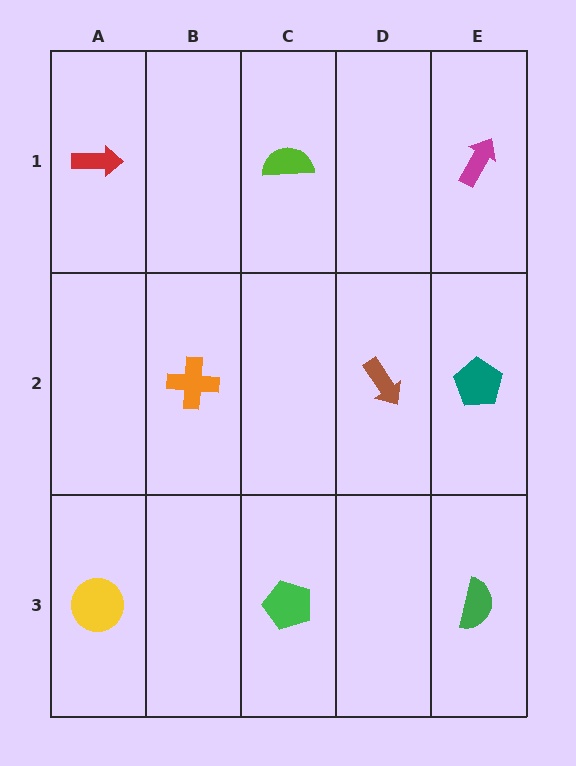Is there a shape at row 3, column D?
No, that cell is empty.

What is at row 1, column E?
A magenta arrow.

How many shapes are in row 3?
3 shapes.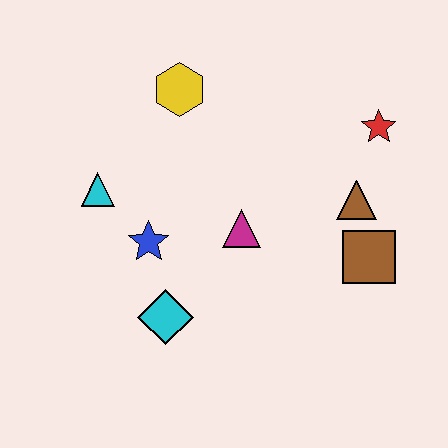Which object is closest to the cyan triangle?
The blue star is closest to the cyan triangle.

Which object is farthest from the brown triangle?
The cyan triangle is farthest from the brown triangle.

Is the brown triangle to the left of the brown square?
Yes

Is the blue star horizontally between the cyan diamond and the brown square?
No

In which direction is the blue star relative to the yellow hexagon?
The blue star is below the yellow hexagon.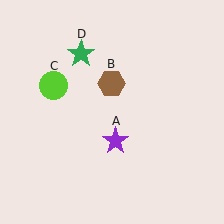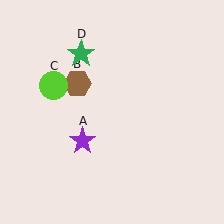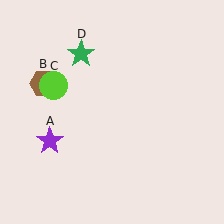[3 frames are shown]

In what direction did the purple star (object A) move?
The purple star (object A) moved left.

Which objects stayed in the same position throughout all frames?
Lime circle (object C) and green star (object D) remained stationary.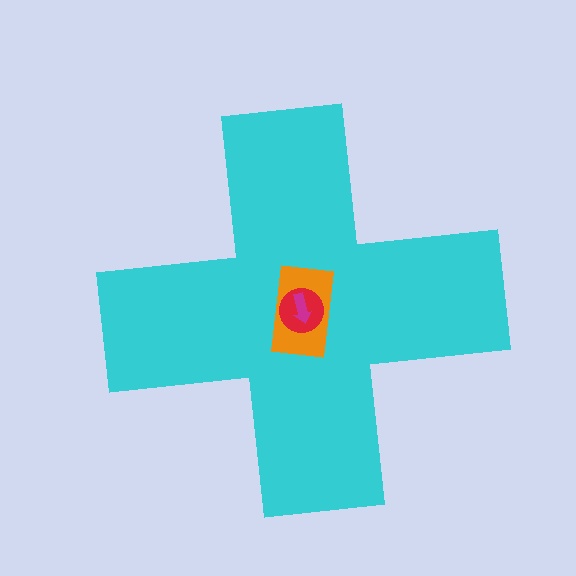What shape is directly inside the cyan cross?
The orange rectangle.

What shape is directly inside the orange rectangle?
The red circle.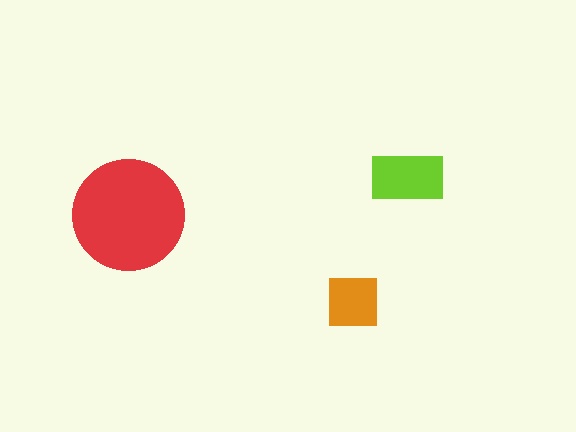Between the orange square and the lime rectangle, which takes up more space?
The lime rectangle.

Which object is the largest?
The red circle.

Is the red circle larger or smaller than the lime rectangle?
Larger.